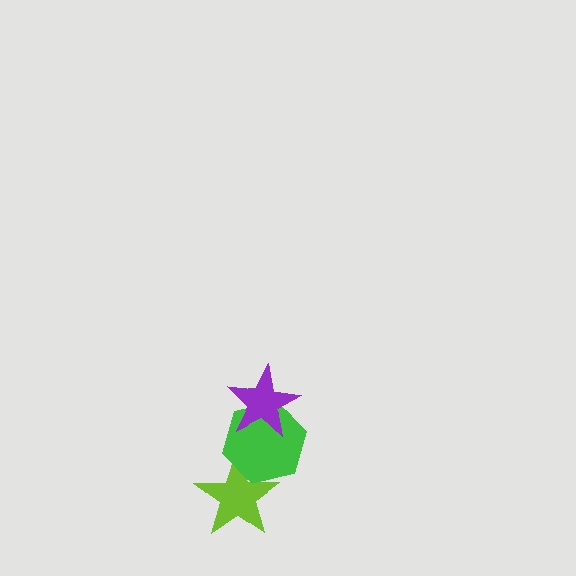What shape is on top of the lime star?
The green hexagon is on top of the lime star.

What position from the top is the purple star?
The purple star is 1st from the top.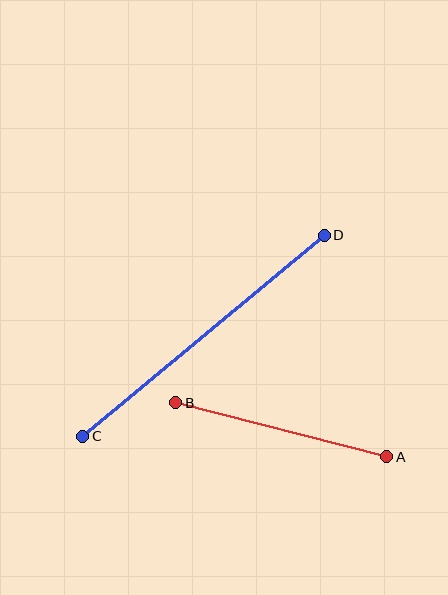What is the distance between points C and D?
The distance is approximately 314 pixels.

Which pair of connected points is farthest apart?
Points C and D are farthest apart.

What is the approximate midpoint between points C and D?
The midpoint is at approximately (203, 336) pixels.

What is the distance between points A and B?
The distance is approximately 218 pixels.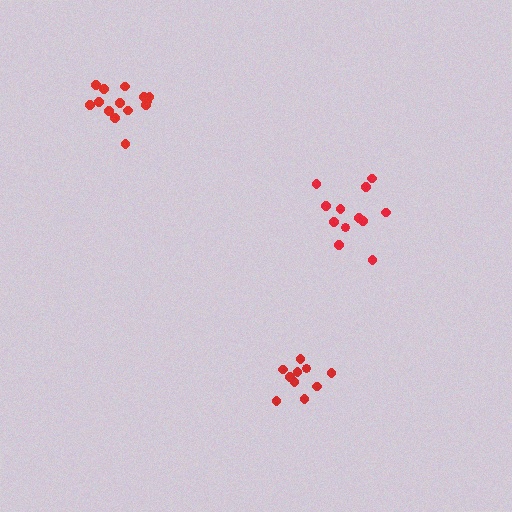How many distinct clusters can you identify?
There are 3 distinct clusters.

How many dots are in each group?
Group 1: 10 dots, Group 2: 14 dots, Group 3: 12 dots (36 total).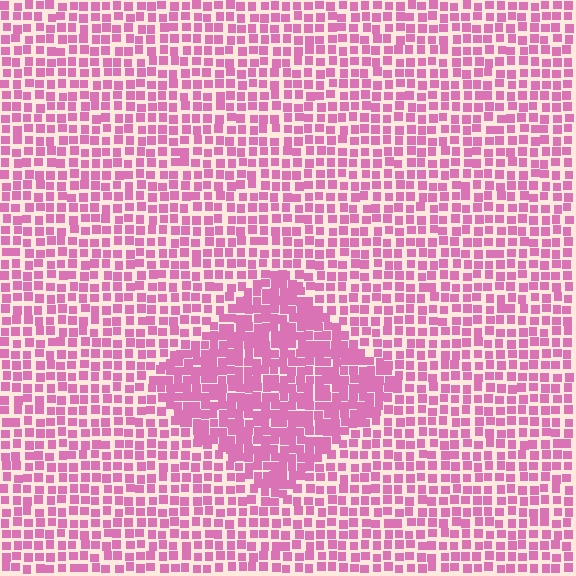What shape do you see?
I see a diamond.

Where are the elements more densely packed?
The elements are more densely packed inside the diamond boundary.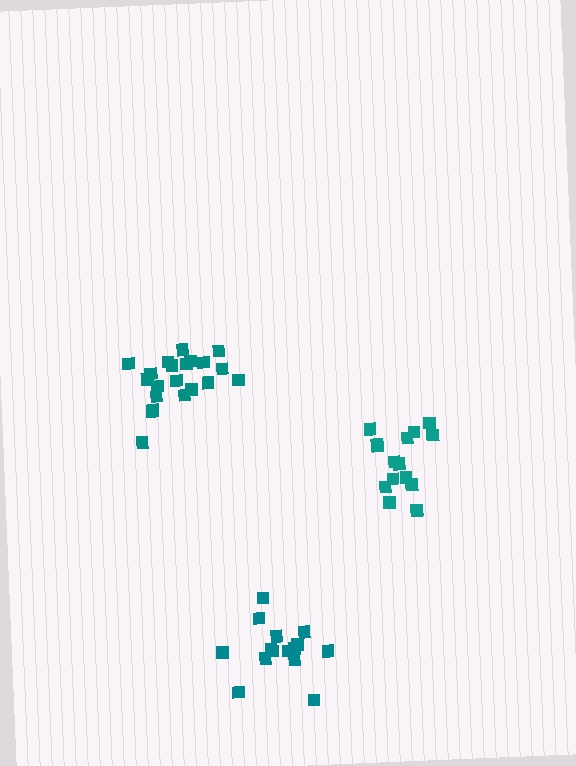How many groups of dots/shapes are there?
There are 3 groups.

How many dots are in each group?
Group 1: 21 dots, Group 2: 15 dots, Group 3: 15 dots (51 total).